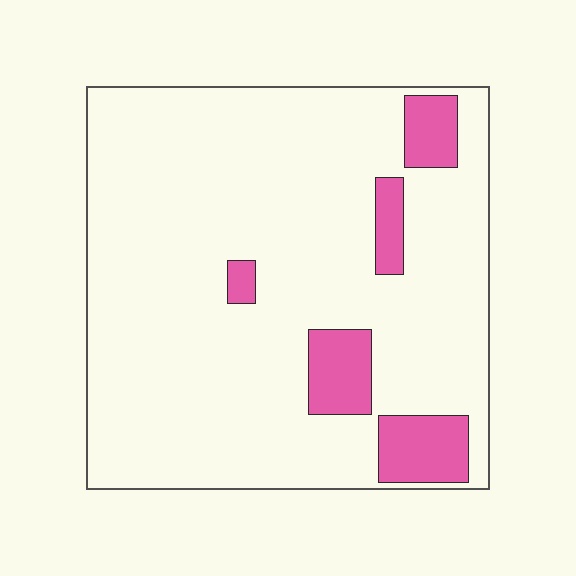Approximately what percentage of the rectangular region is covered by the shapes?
Approximately 10%.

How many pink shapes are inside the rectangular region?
5.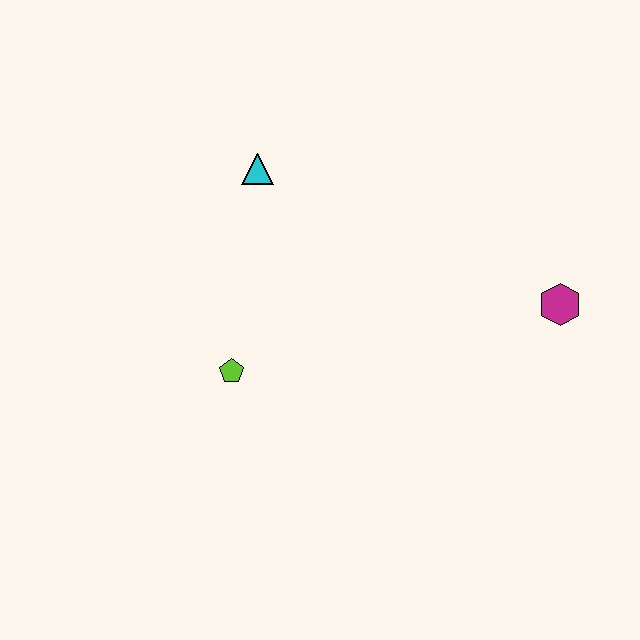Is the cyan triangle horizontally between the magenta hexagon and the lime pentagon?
Yes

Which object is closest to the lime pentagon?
The cyan triangle is closest to the lime pentagon.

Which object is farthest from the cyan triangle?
The magenta hexagon is farthest from the cyan triangle.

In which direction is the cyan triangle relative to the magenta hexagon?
The cyan triangle is to the left of the magenta hexagon.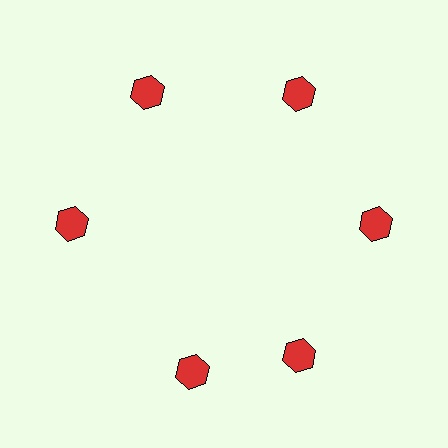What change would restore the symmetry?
The symmetry would be restored by rotating it back into even spacing with its neighbors so that all 6 hexagons sit at equal angles and equal distance from the center.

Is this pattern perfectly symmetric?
No. The 6 red hexagons are arranged in a ring, but one element near the 7 o'clock position is rotated out of alignment along the ring, breaking the 6-fold rotational symmetry.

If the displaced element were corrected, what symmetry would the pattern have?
It would have 6-fold rotational symmetry — the pattern would map onto itself every 60 degrees.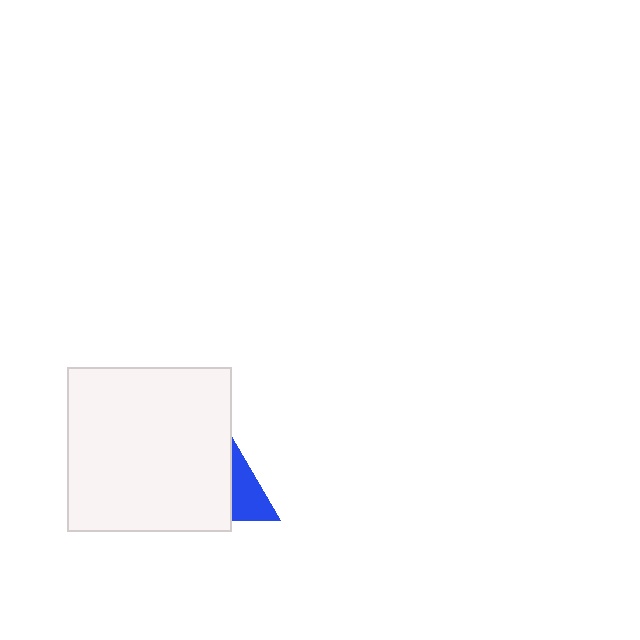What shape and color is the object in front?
The object in front is a white square.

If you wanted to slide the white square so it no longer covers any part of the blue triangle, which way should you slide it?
Slide it left — that is the most direct way to separate the two shapes.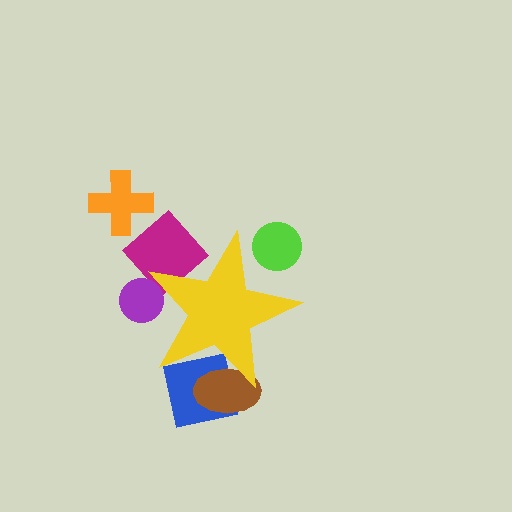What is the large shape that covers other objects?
A yellow star.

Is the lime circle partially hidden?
Yes, the lime circle is partially hidden behind the yellow star.